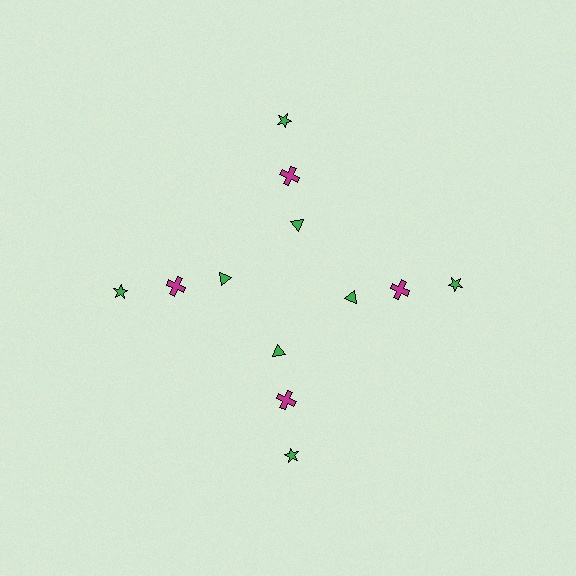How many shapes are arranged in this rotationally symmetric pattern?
There are 12 shapes, arranged in 4 groups of 3.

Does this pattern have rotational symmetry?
Yes, this pattern has 4-fold rotational symmetry. It looks the same after rotating 90 degrees around the center.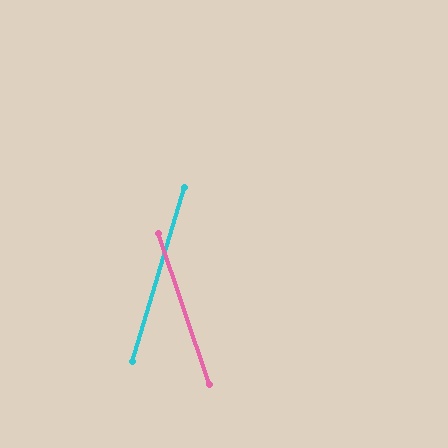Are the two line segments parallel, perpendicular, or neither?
Neither parallel nor perpendicular — they differ by about 36°.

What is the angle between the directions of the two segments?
Approximately 36 degrees.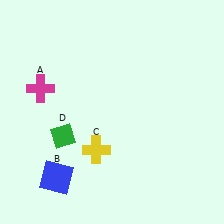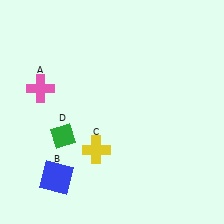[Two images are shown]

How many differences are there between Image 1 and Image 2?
There is 1 difference between the two images.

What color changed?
The cross (A) changed from magenta in Image 1 to pink in Image 2.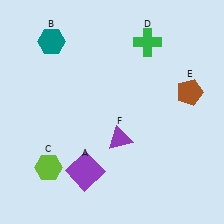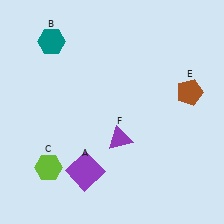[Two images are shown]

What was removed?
The green cross (D) was removed in Image 2.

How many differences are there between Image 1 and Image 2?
There is 1 difference between the two images.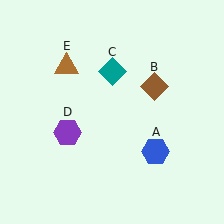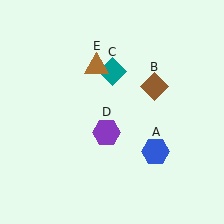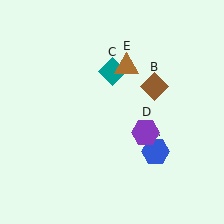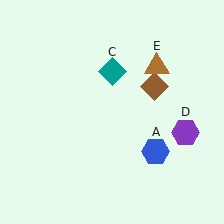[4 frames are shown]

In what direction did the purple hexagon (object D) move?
The purple hexagon (object D) moved right.